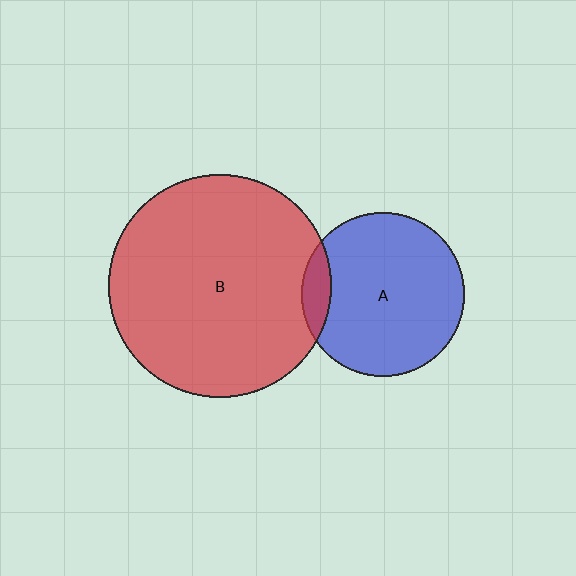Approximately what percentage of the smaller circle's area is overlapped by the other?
Approximately 10%.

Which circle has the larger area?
Circle B (red).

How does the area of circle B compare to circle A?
Approximately 1.9 times.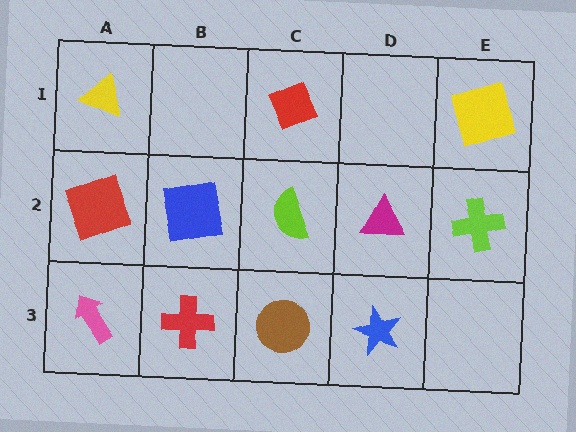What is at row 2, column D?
A magenta triangle.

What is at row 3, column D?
A blue star.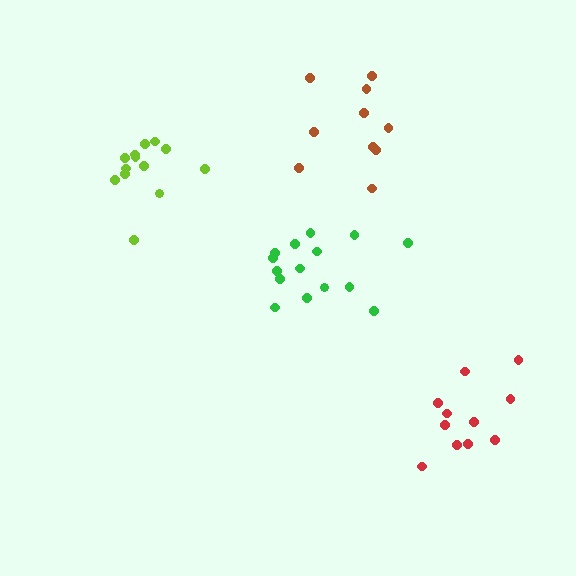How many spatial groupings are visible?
There are 4 spatial groupings.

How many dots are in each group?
Group 1: 11 dots, Group 2: 15 dots, Group 3: 11 dots, Group 4: 13 dots (50 total).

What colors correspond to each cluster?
The clusters are colored: brown, green, red, lime.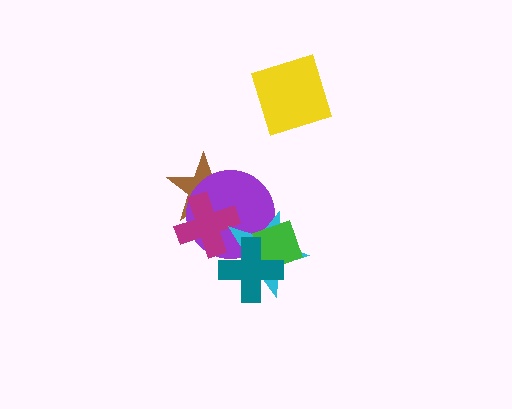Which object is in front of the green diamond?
The teal cross is in front of the green diamond.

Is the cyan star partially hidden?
Yes, it is partially covered by another shape.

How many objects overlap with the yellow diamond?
0 objects overlap with the yellow diamond.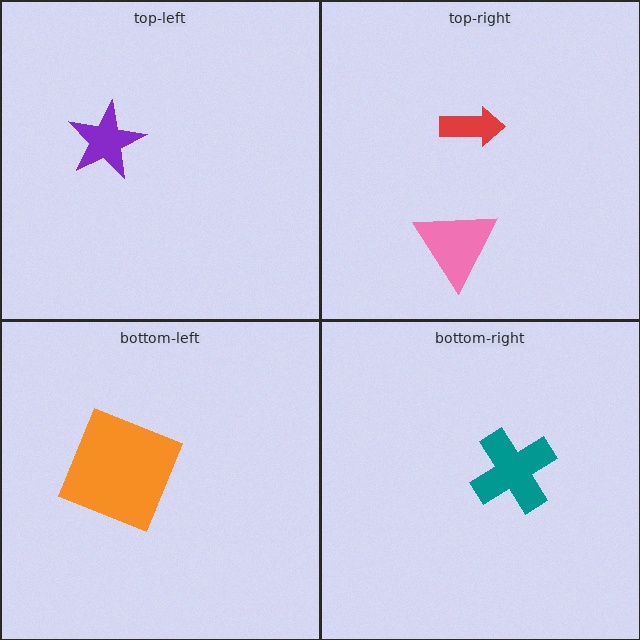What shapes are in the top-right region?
The pink triangle, the red arrow.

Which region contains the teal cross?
The bottom-right region.